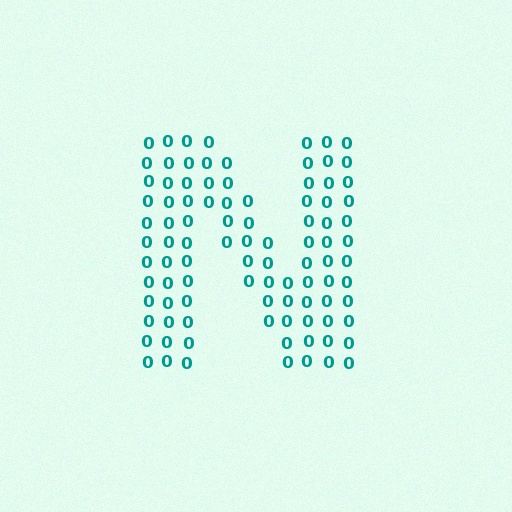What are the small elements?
The small elements are digit 0's.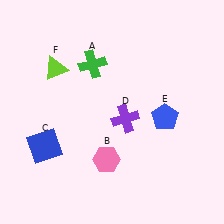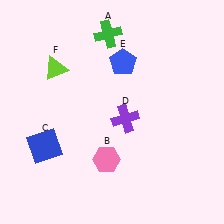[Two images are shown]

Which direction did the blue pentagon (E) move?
The blue pentagon (E) moved up.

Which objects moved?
The objects that moved are: the green cross (A), the blue pentagon (E).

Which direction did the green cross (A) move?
The green cross (A) moved up.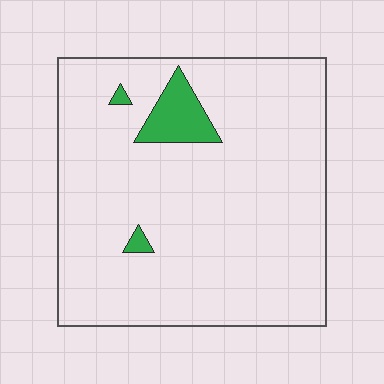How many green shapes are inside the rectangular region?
3.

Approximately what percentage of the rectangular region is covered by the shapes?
Approximately 5%.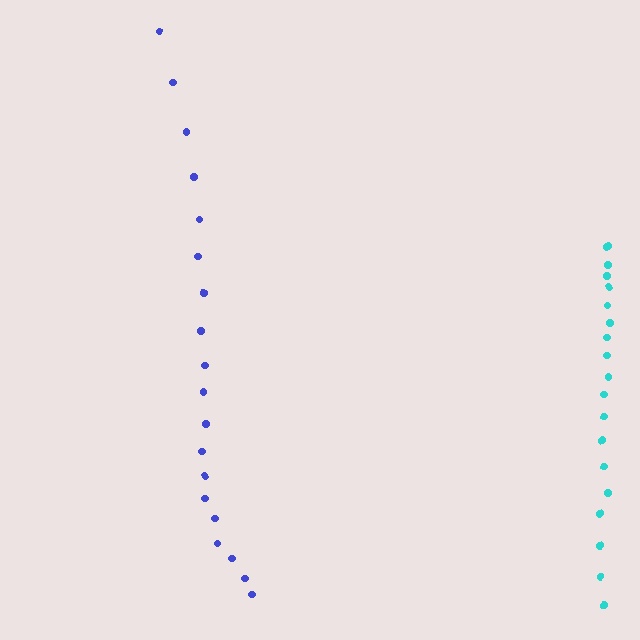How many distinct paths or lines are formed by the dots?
There are 2 distinct paths.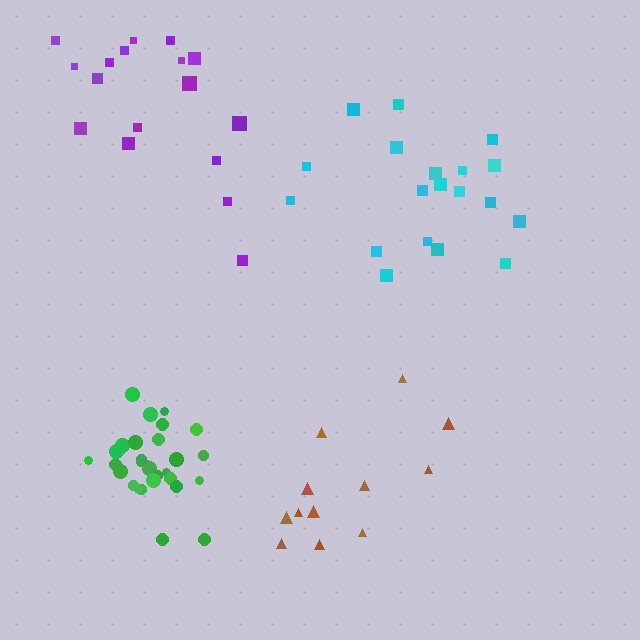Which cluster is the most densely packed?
Green.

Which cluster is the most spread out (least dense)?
Purple.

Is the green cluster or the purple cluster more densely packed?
Green.